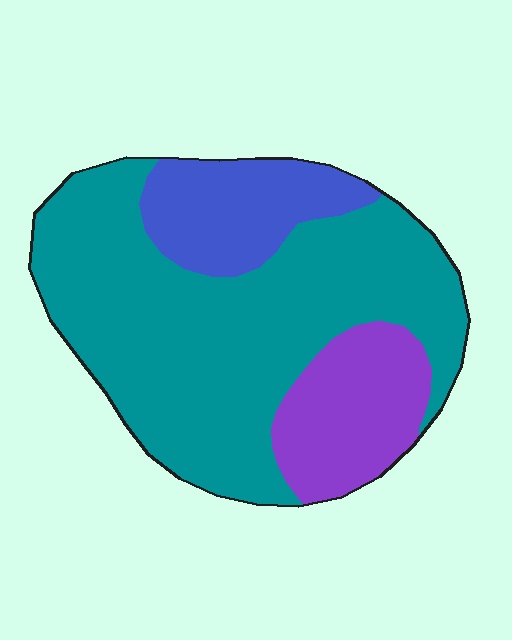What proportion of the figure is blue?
Blue takes up about one sixth (1/6) of the figure.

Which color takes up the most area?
Teal, at roughly 65%.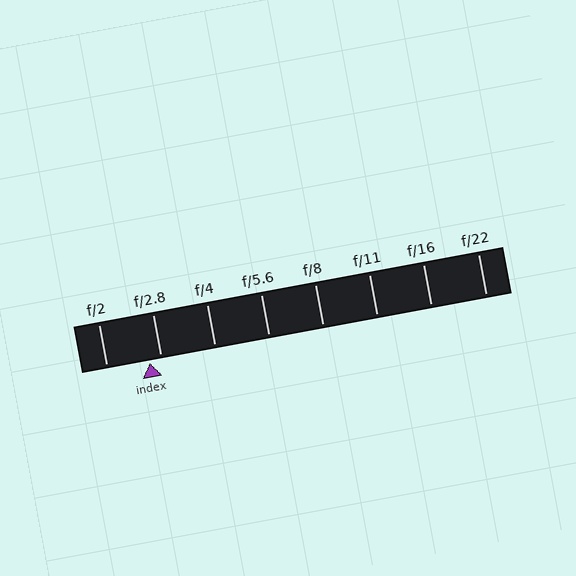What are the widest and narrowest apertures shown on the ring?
The widest aperture shown is f/2 and the narrowest is f/22.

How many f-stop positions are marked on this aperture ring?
There are 8 f-stop positions marked.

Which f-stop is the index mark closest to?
The index mark is closest to f/2.8.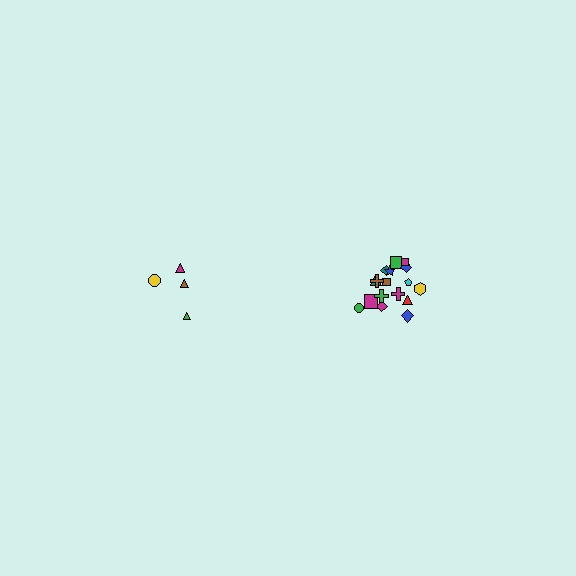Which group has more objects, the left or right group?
The right group.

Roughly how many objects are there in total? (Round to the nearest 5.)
Roughly 20 objects in total.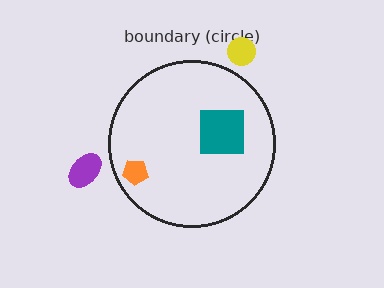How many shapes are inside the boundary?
2 inside, 2 outside.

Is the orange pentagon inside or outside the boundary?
Inside.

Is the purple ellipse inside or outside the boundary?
Outside.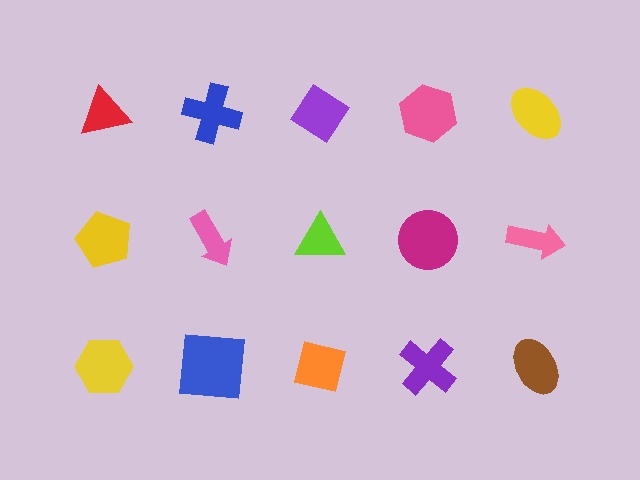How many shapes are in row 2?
5 shapes.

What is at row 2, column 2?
A pink arrow.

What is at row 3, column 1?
A yellow hexagon.